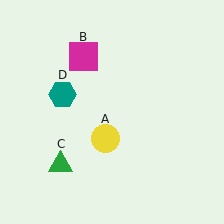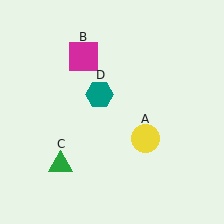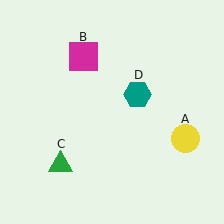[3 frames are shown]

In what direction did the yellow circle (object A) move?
The yellow circle (object A) moved right.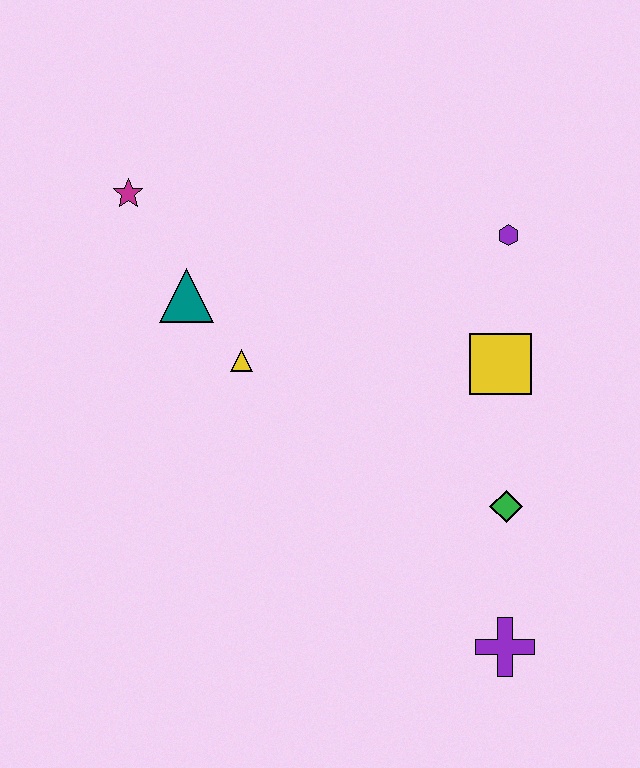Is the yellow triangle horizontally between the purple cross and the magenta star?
Yes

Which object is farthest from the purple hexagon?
The purple cross is farthest from the purple hexagon.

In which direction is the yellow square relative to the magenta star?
The yellow square is to the right of the magenta star.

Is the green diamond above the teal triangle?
No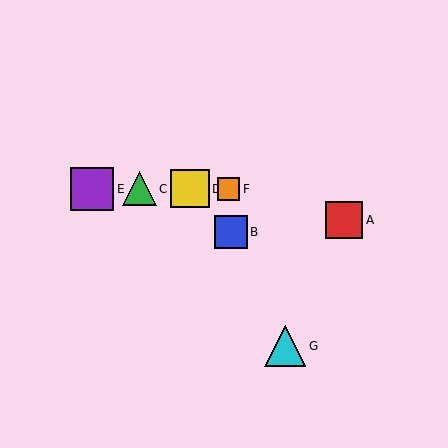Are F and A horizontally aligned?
No, F is at y≈189 and A is at y≈220.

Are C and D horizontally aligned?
Yes, both are at y≈189.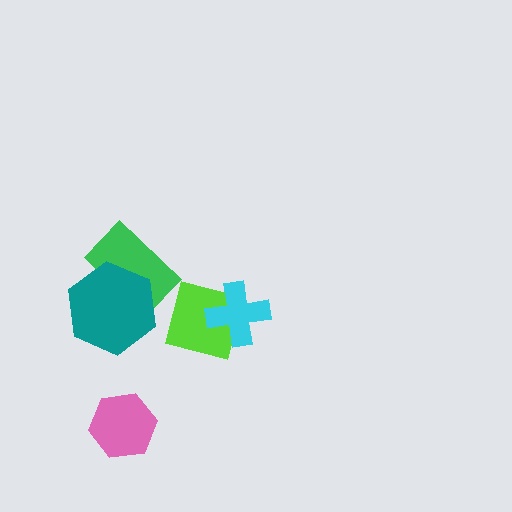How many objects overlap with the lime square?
1 object overlaps with the lime square.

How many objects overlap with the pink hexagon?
0 objects overlap with the pink hexagon.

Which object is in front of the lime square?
The cyan cross is in front of the lime square.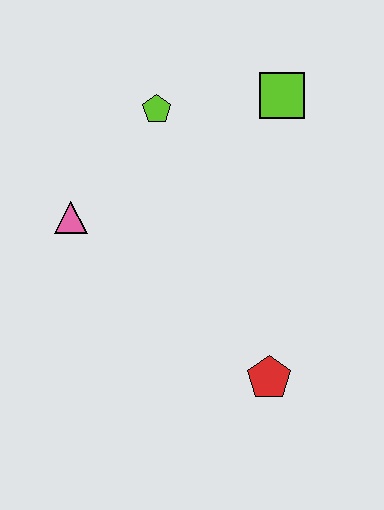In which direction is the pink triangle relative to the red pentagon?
The pink triangle is to the left of the red pentagon.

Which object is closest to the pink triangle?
The lime pentagon is closest to the pink triangle.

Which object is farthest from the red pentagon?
The lime pentagon is farthest from the red pentagon.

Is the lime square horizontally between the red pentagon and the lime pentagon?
No